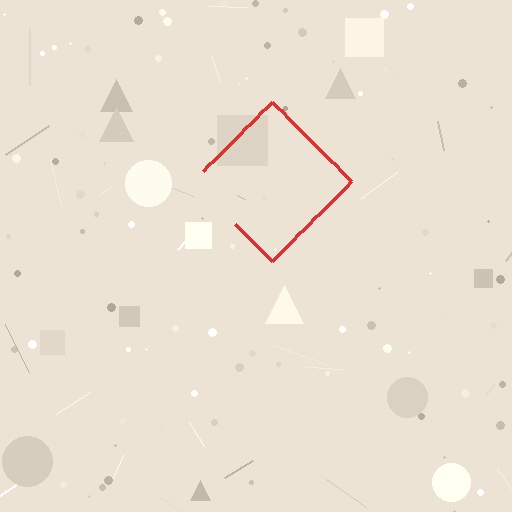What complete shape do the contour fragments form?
The contour fragments form a diamond.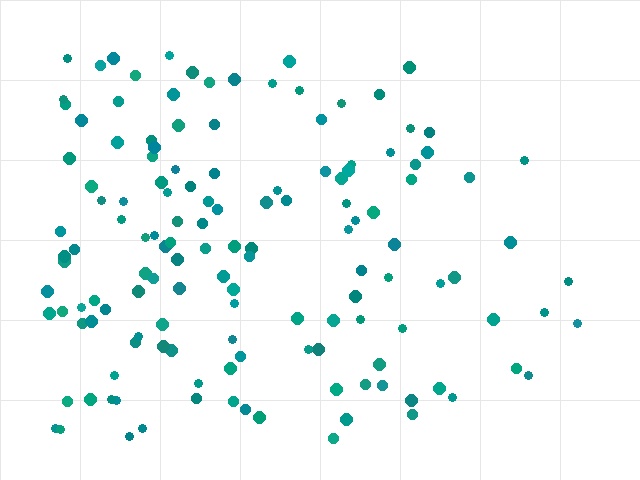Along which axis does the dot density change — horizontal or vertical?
Horizontal.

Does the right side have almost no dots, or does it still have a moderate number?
Still a moderate number, just noticeably fewer than the left.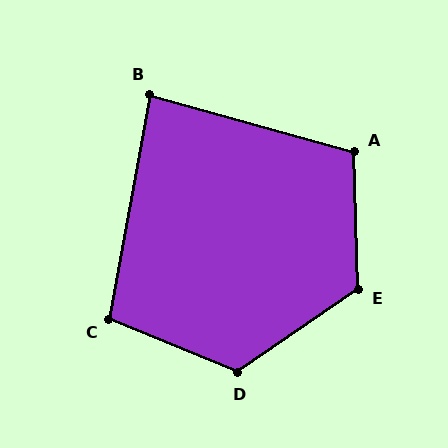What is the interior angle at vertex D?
Approximately 123 degrees (obtuse).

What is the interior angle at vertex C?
Approximately 102 degrees (obtuse).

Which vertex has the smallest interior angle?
B, at approximately 85 degrees.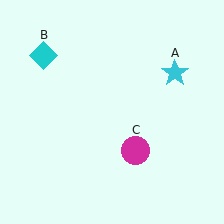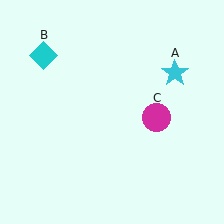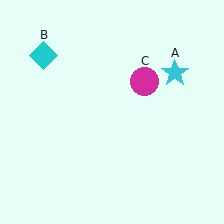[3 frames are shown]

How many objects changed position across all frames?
1 object changed position: magenta circle (object C).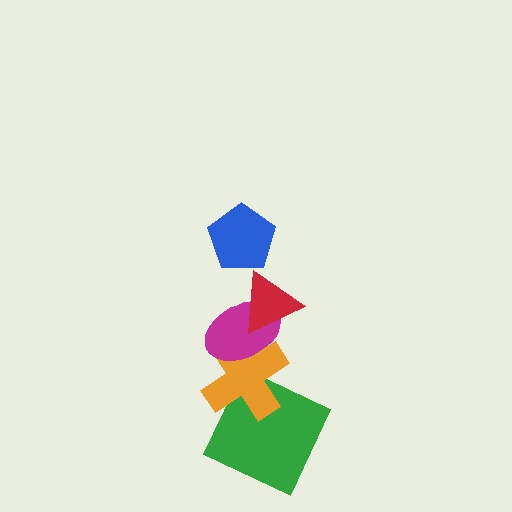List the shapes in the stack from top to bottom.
From top to bottom: the blue pentagon, the red triangle, the magenta ellipse, the orange cross, the green square.